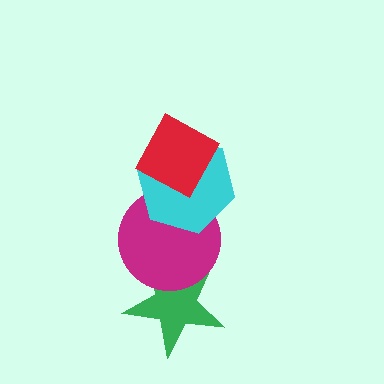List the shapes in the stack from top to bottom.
From top to bottom: the red diamond, the cyan hexagon, the magenta circle, the green star.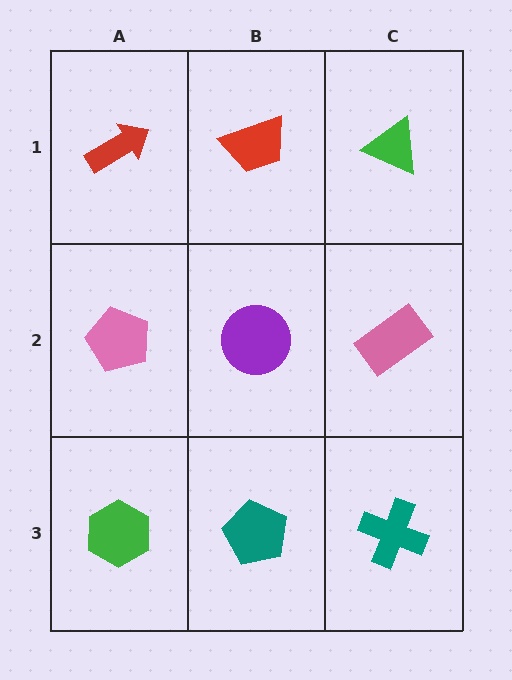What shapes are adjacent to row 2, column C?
A green triangle (row 1, column C), a teal cross (row 3, column C), a purple circle (row 2, column B).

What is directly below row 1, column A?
A pink pentagon.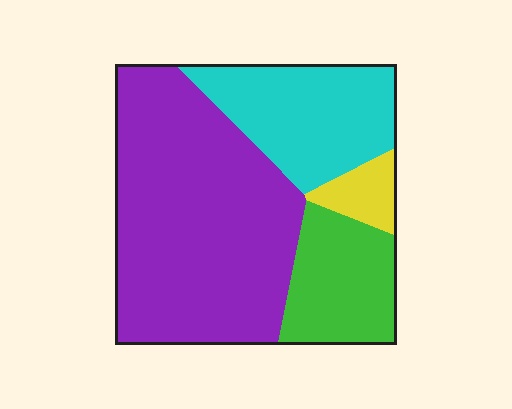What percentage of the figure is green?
Green covers 17% of the figure.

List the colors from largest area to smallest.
From largest to smallest: purple, cyan, green, yellow.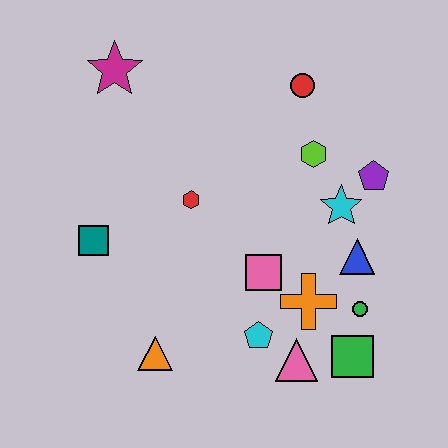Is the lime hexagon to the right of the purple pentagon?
No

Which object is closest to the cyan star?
The purple pentagon is closest to the cyan star.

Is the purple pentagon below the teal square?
No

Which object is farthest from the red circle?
The orange triangle is farthest from the red circle.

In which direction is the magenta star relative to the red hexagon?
The magenta star is above the red hexagon.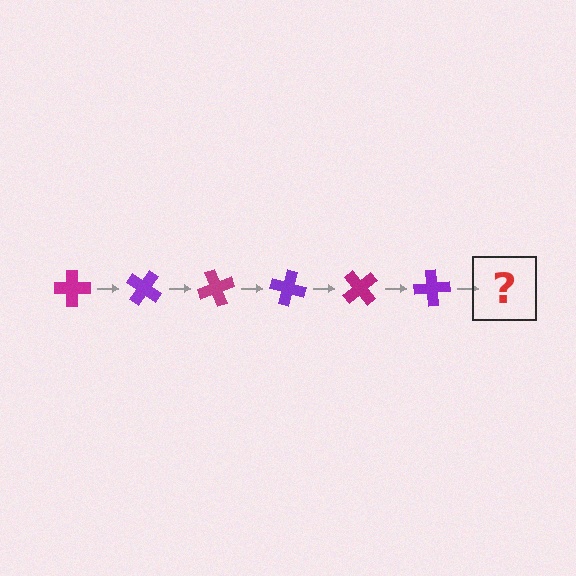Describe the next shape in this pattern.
It should be a magenta cross, rotated 210 degrees from the start.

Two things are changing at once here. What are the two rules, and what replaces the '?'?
The two rules are that it rotates 35 degrees each step and the color cycles through magenta and purple. The '?' should be a magenta cross, rotated 210 degrees from the start.